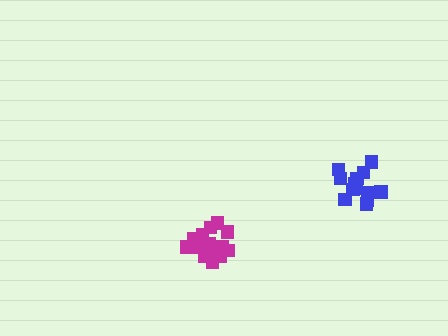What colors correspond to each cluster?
The clusters are colored: magenta, blue.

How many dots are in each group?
Group 1: 15 dots, Group 2: 13 dots (28 total).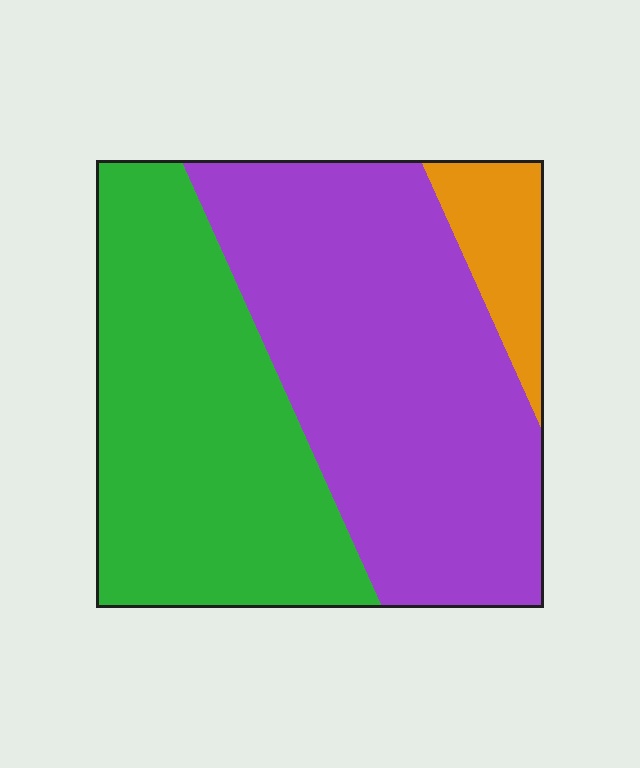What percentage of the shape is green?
Green covers around 40% of the shape.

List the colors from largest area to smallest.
From largest to smallest: purple, green, orange.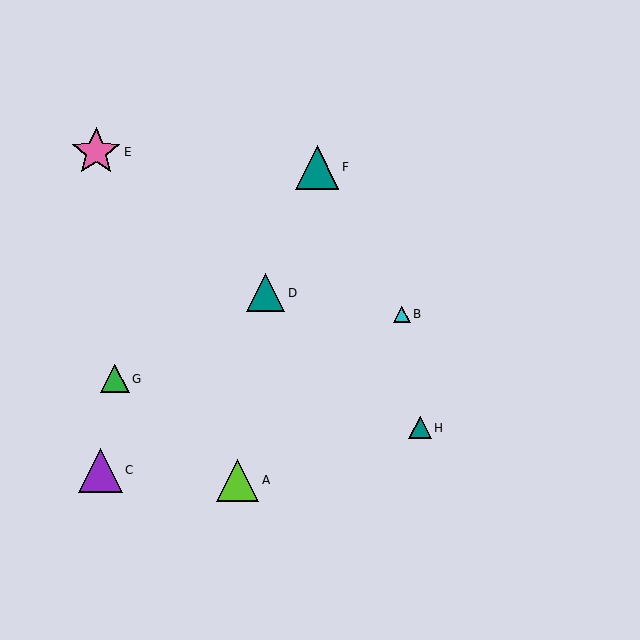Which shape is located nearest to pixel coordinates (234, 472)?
The lime triangle (labeled A) at (238, 480) is nearest to that location.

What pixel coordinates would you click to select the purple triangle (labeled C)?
Click at (100, 470) to select the purple triangle C.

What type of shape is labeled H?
Shape H is a teal triangle.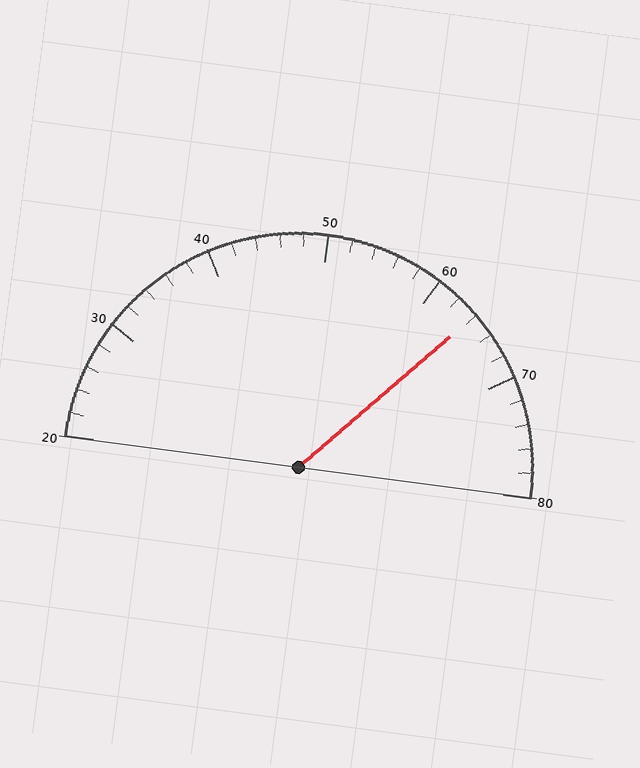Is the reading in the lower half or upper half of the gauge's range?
The reading is in the upper half of the range (20 to 80).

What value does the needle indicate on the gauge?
The needle indicates approximately 64.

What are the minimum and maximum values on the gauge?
The gauge ranges from 20 to 80.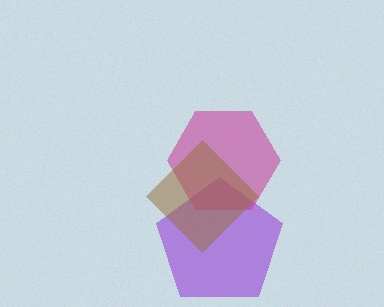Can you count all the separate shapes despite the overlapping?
Yes, there are 3 separate shapes.